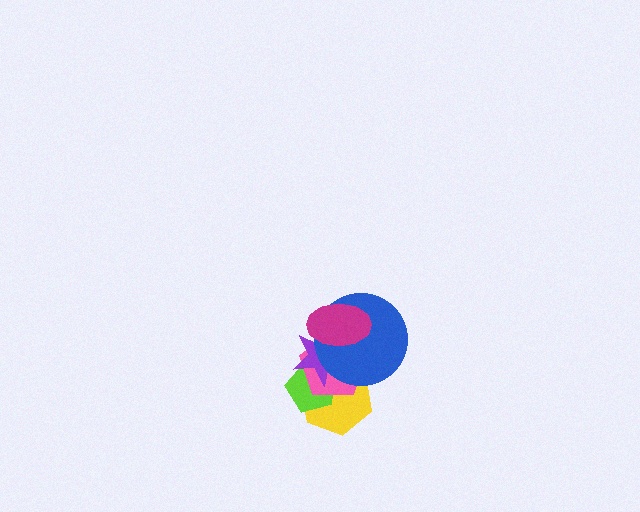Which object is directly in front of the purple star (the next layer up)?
The blue circle is directly in front of the purple star.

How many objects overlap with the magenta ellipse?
3 objects overlap with the magenta ellipse.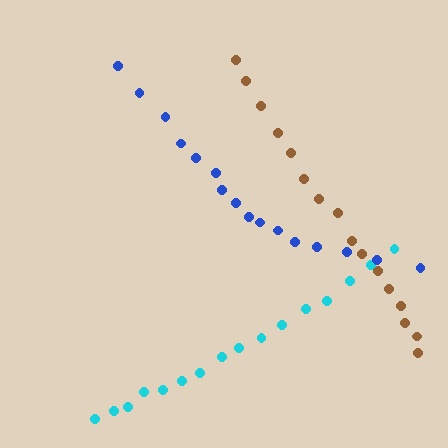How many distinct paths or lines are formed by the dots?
There are 3 distinct paths.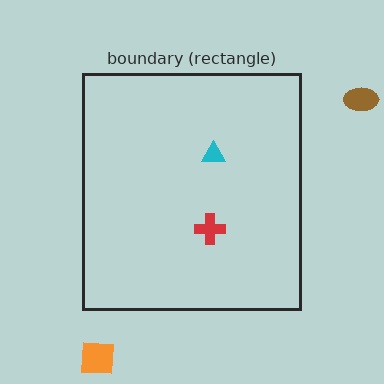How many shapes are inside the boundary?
2 inside, 2 outside.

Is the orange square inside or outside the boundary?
Outside.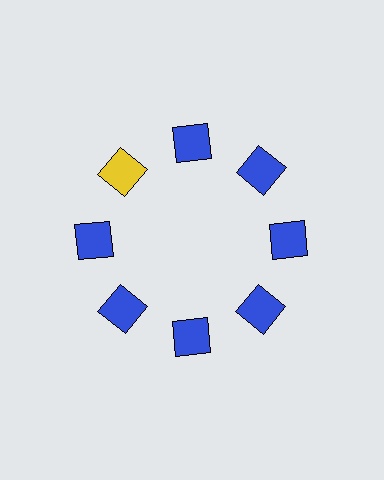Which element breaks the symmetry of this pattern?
The yellow square at roughly the 10 o'clock position breaks the symmetry. All other shapes are blue squares.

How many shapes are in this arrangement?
There are 8 shapes arranged in a ring pattern.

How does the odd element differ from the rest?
It has a different color: yellow instead of blue.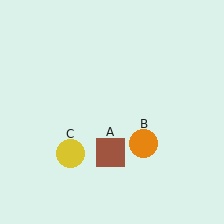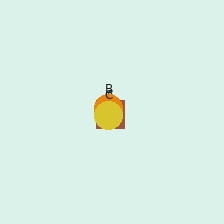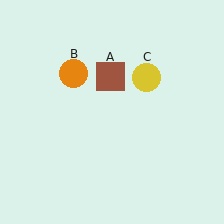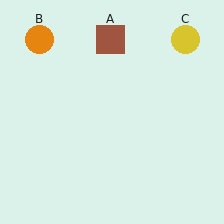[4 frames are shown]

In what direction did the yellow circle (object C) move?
The yellow circle (object C) moved up and to the right.